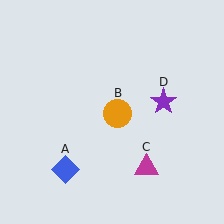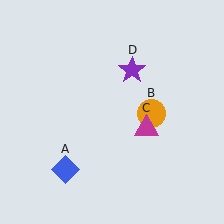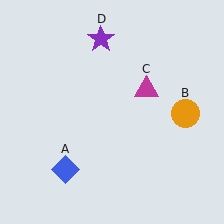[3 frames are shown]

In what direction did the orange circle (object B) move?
The orange circle (object B) moved right.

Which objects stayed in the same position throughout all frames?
Blue diamond (object A) remained stationary.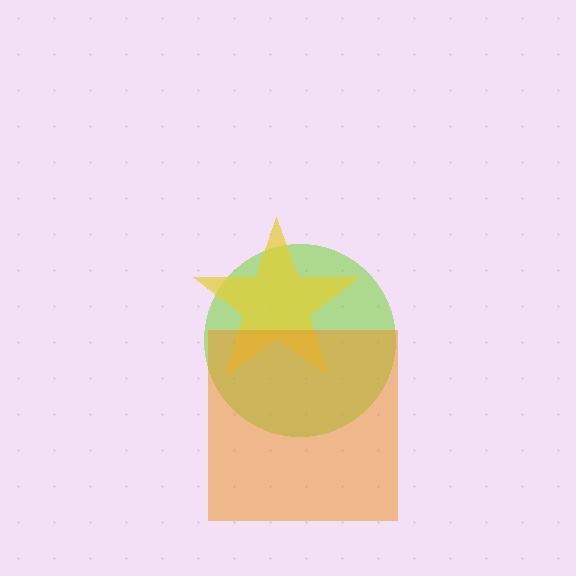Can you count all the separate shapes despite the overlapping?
Yes, there are 3 separate shapes.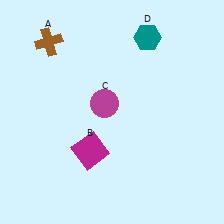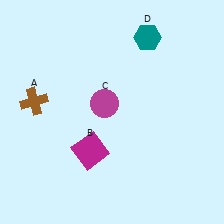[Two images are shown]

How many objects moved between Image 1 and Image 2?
1 object moved between the two images.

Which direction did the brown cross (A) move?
The brown cross (A) moved down.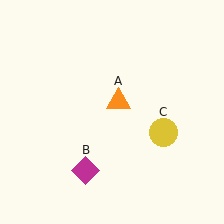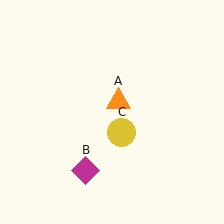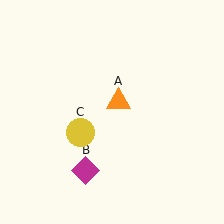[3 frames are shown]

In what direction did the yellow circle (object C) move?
The yellow circle (object C) moved left.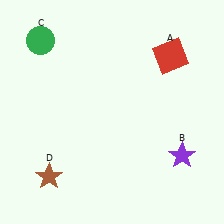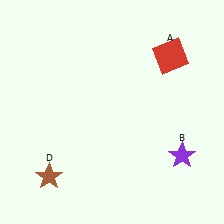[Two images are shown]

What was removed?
The green circle (C) was removed in Image 2.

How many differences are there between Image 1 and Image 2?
There is 1 difference between the two images.